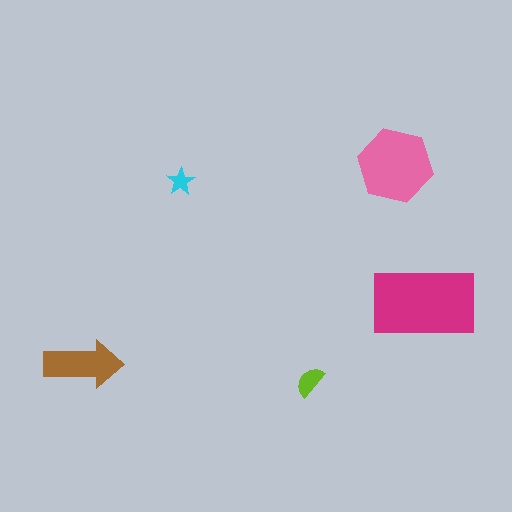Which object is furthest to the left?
The brown arrow is leftmost.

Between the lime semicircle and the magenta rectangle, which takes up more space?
The magenta rectangle.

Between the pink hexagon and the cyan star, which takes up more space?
The pink hexagon.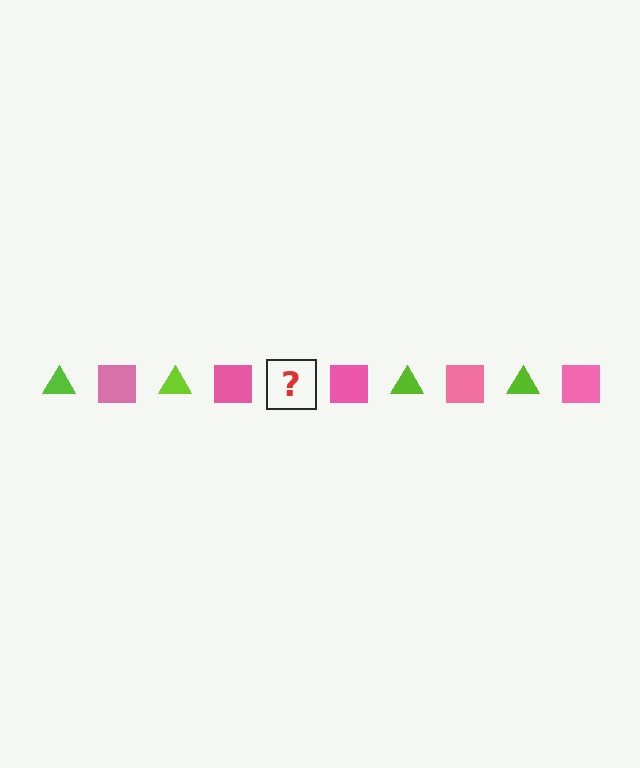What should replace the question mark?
The question mark should be replaced with a lime triangle.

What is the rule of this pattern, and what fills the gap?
The rule is that the pattern alternates between lime triangle and pink square. The gap should be filled with a lime triangle.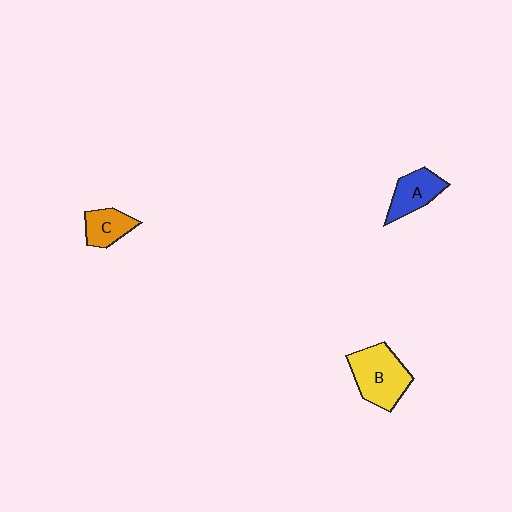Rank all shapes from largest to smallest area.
From largest to smallest: B (yellow), A (blue), C (orange).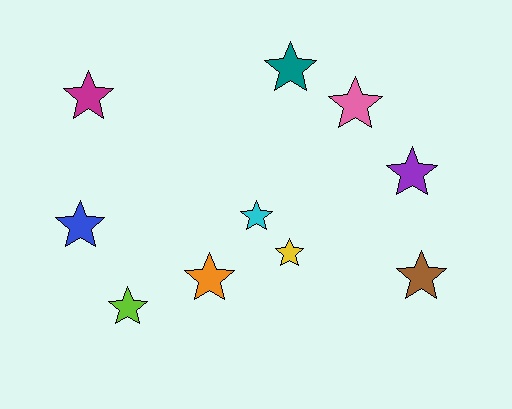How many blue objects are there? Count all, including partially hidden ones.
There is 1 blue object.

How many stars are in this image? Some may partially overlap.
There are 10 stars.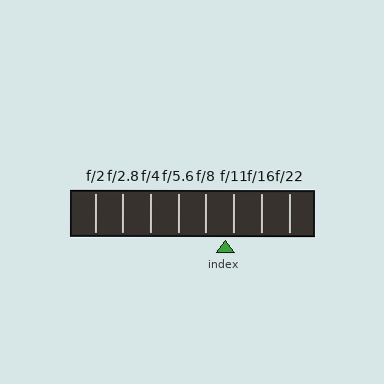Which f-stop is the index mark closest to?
The index mark is closest to f/11.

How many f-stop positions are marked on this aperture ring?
There are 8 f-stop positions marked.